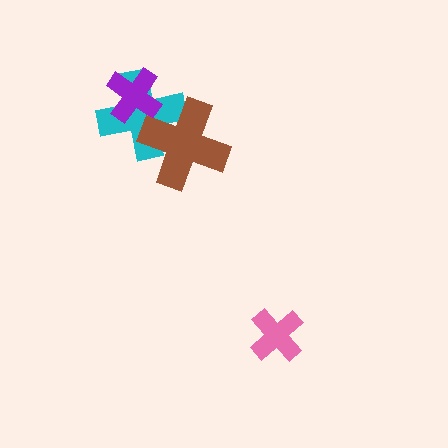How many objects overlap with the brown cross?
1 object overlaps with the brown cross.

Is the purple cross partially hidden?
No, no other shape covers it.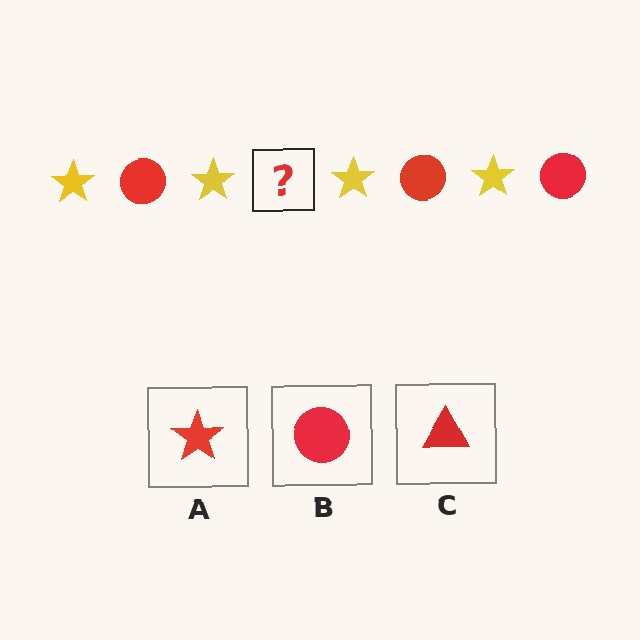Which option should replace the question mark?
Option B.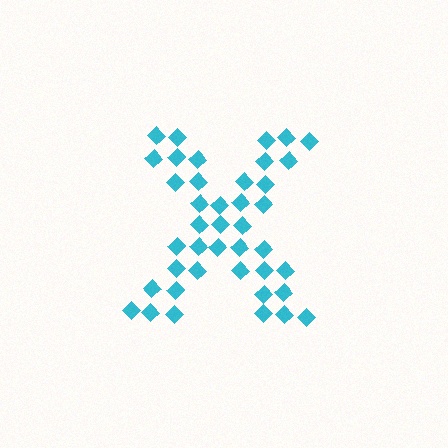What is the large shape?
The large shape is the letter X.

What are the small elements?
The small elements are diamonds.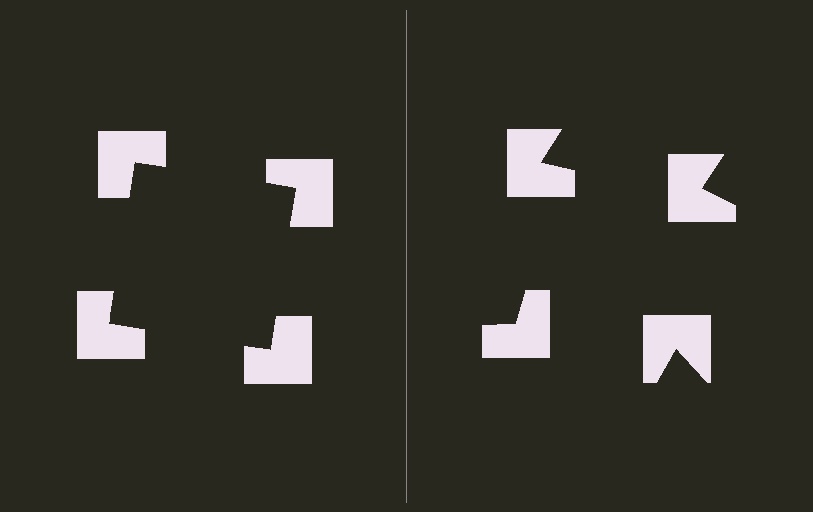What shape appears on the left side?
An illusory square.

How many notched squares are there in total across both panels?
8 — 4 on each side.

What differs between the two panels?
The notched squares are positioned identically on both sides; only the wedge orientations differ. On the left they align to a square; on the right they are misaligned.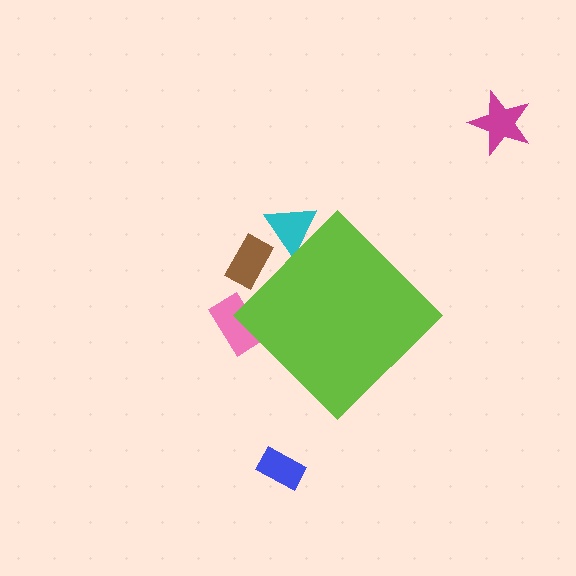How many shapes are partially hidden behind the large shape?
3 shapes are partially hidden.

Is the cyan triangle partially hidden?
Yes, the cyan triangle is partially hidden behind the lime diamond.